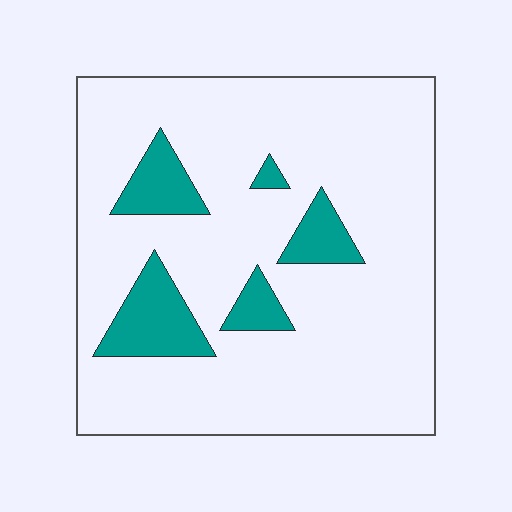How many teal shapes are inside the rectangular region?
5.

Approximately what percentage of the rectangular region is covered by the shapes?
Approximately 15%.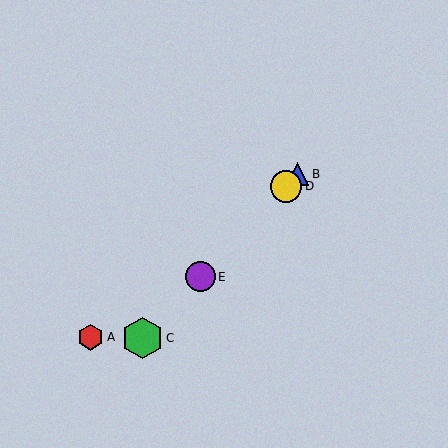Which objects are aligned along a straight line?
Objects B, C, D, E are aligned along a straight line.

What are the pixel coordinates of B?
Object B is at (298, 174).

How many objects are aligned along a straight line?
4 objects (B, C, D, E) are aligned along a straight line.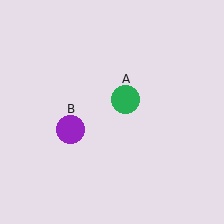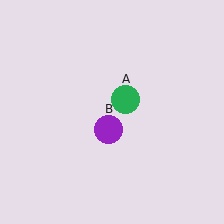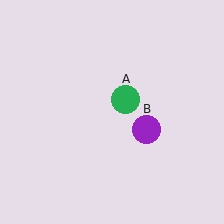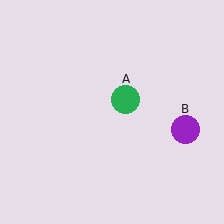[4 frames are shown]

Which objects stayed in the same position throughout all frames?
Green circle (object A) remained stationary.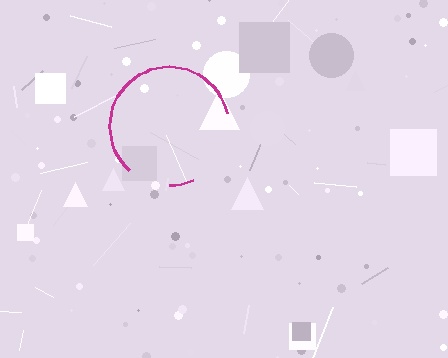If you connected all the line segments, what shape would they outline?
They would outline a circle.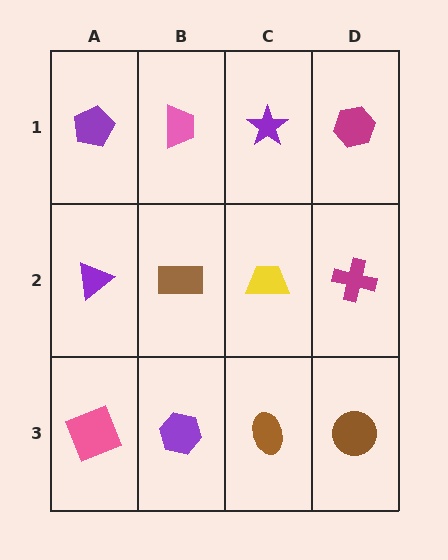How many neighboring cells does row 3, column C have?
3.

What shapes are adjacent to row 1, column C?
A yellow trapezoid (row 2, column C), a pink trapezoid (row 1, column B), a magenta hexagon (row 1, column D).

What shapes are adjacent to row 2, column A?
A purple pentagon (row 1, column A), a pink square (row 3, column A), a brown rectangle (row 2, column B).